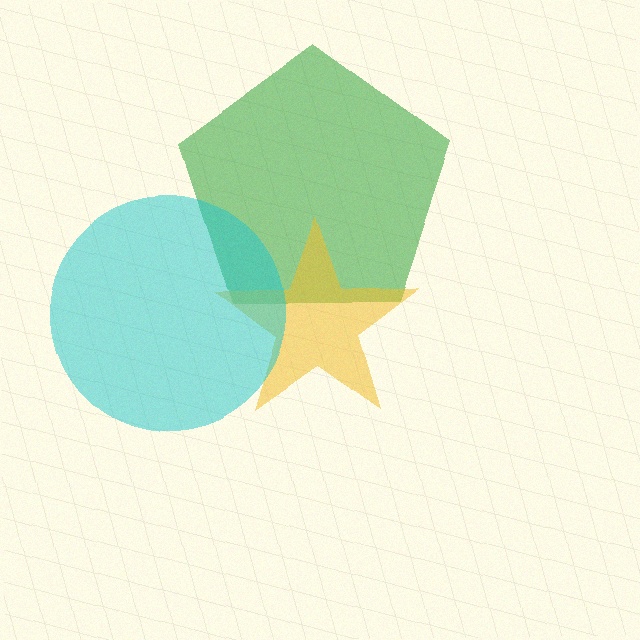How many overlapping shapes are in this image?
There are 3 overlapping shapes in the image.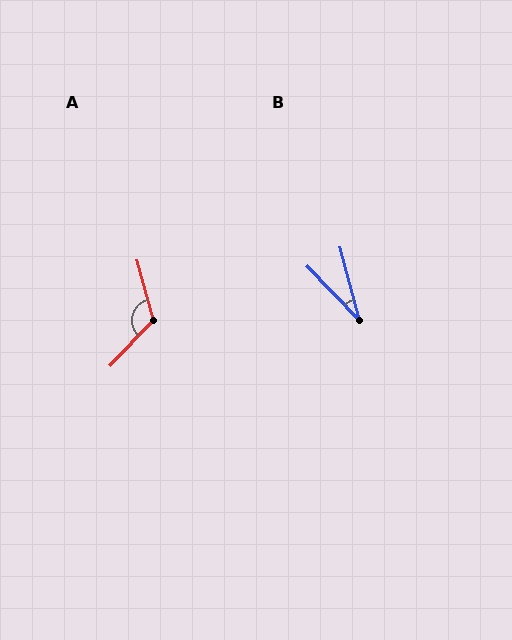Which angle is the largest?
A, at approximately 121 degrees.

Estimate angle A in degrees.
Approximately 121 degrees.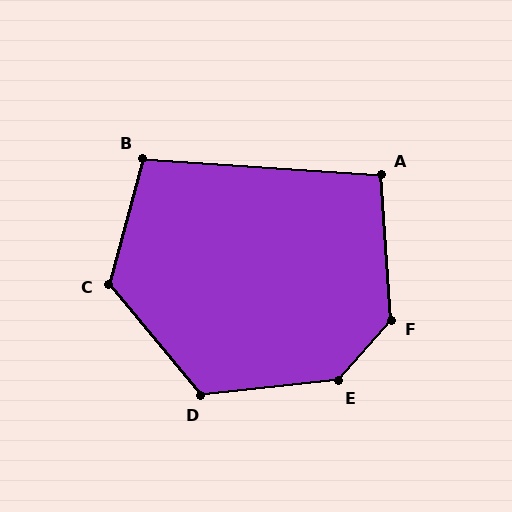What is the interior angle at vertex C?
Approximately 126 degrees (obtuse).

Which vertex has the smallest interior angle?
A, at approximately 98 degrees.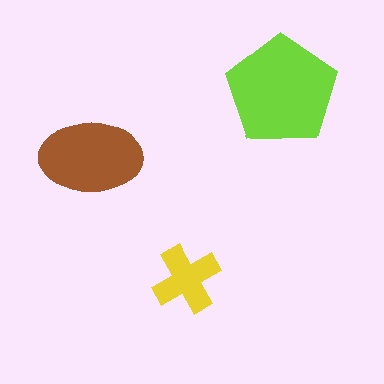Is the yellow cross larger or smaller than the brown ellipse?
Smaller.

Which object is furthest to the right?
The lime pentagon is rightmost.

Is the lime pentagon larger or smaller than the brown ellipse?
Larger.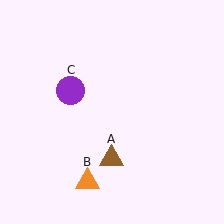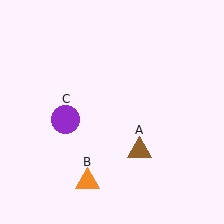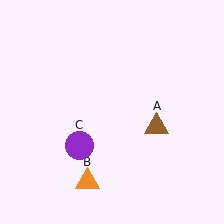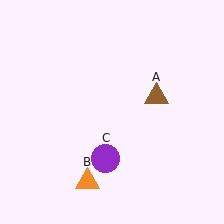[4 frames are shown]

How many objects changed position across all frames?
2 objects changed position: brown triangle (object A), purple circle (object C).